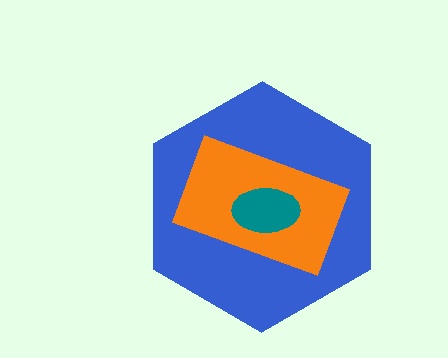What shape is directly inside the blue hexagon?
The orange rectangle.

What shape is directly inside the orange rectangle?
The teal ellipse.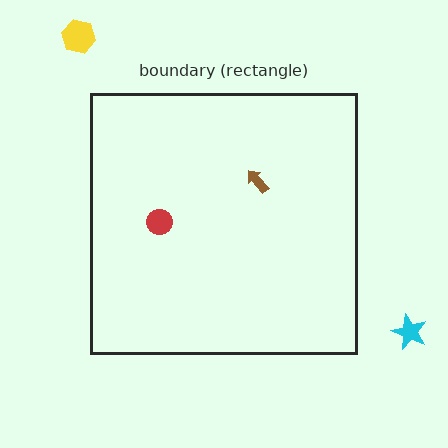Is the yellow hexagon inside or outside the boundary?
Outside.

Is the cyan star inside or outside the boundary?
Outside.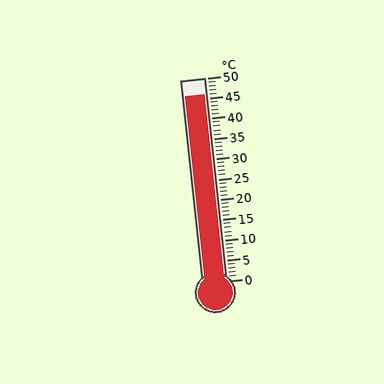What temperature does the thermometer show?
The thermometer shows approximately 46°C.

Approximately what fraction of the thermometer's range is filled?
The thermometer is filled to approximately 90% of its range.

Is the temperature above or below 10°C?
The temperature is above 10°C.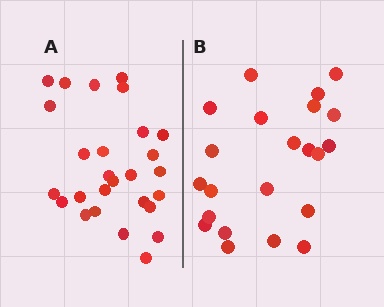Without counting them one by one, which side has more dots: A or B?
Region A (the left region) has more dots.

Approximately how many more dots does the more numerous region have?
Region A has about 5 more dots than region B.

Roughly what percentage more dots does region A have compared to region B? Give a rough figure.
About 25% more.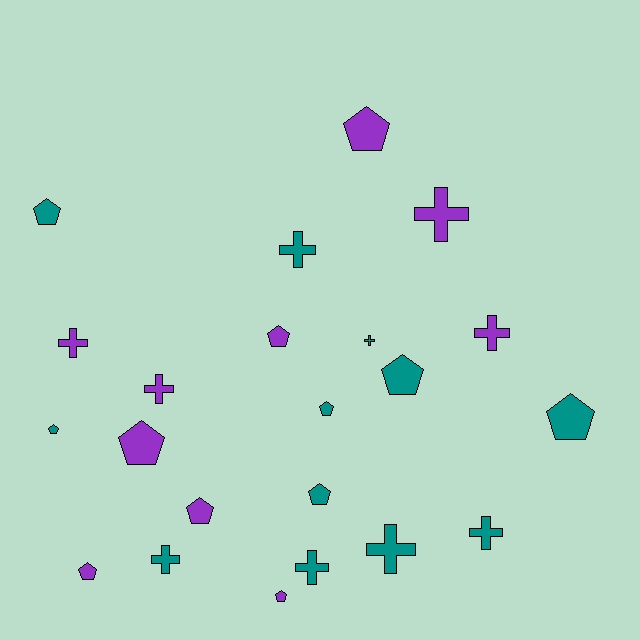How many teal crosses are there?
There are 6 teal crosses.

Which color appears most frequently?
Teal, with 12 objects.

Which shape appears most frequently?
Pentagon, with 12 objects.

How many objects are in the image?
There are 22 objects.